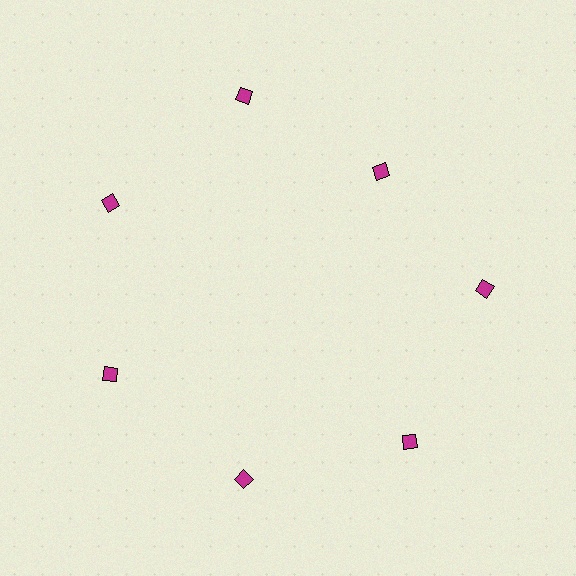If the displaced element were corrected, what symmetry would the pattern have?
It would have 7-fold rotational symmetry — the pattern would map onto itself every 51 degrees.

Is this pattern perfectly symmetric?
No. The 7 magenta diamonds are arranged in a ring, but one element near the 1 o'clock position is pulled inward toward the center, breaking the 7-fold rotational symmetry.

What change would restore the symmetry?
The symmetry would be restored by moving it outward, back onto the ring so that all 7 diamonds sit at equal angles and equal distance from the center.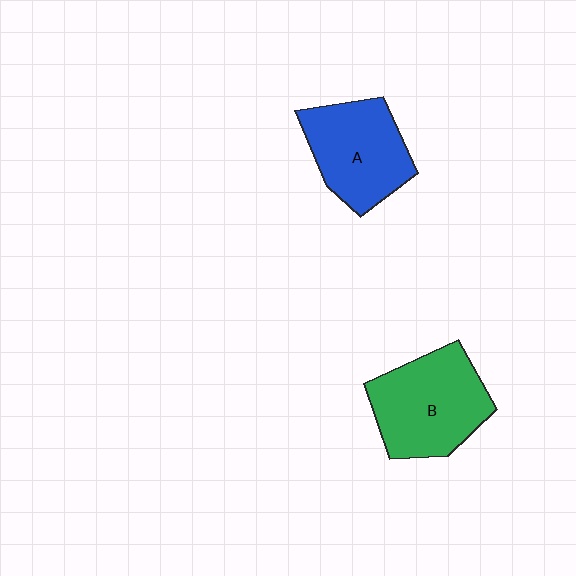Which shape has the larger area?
Shape B (green).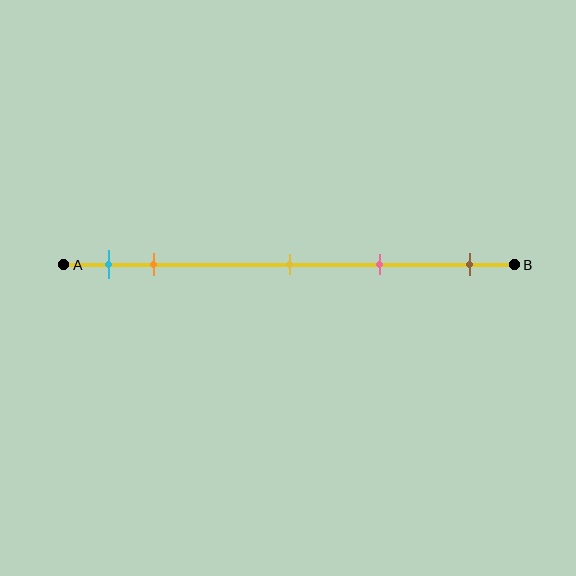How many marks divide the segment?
There are 5 marks dividing the segment.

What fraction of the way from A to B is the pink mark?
The pink mark is approximately 70% (0.7) of the way from A to B.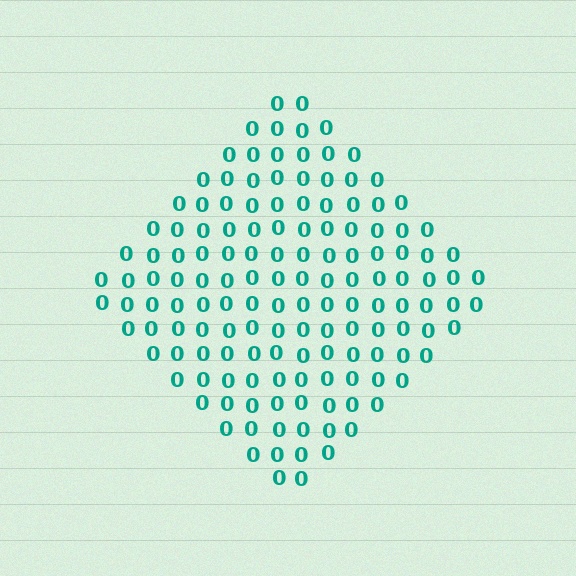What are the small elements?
The small elements are digit 0's.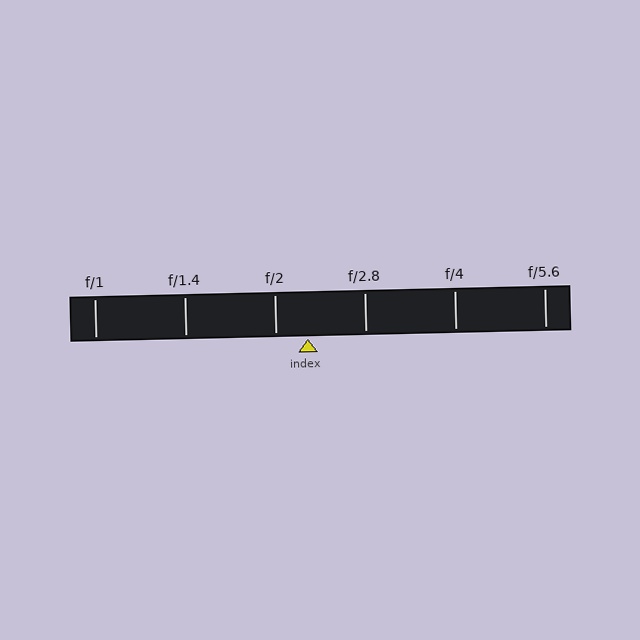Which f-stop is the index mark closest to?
The index mark is closest to f/2.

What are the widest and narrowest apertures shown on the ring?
The widest aperture shown is f/1 and the narrowest is f/5.6.